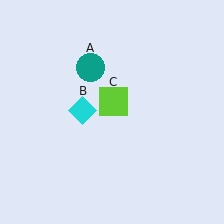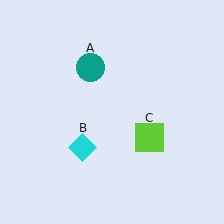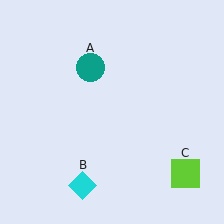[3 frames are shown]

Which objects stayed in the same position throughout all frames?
Teal circle (object A) remained stationary.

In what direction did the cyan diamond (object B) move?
The cyan diamond (object B) moved down.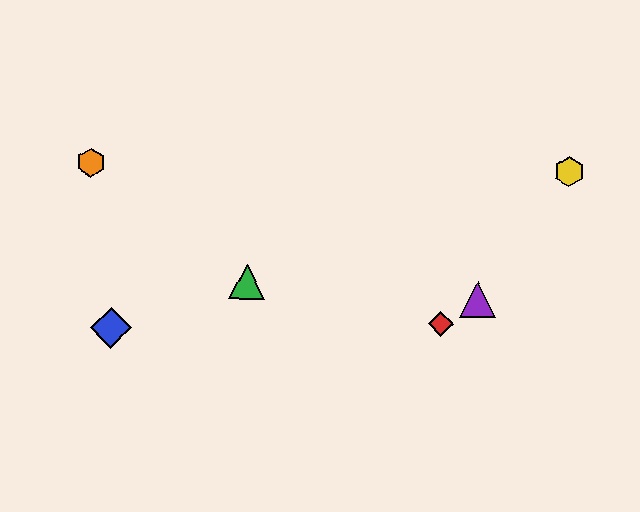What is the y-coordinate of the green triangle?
The green triangle is at y≈282.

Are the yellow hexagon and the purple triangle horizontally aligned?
No, the yellow hexagon is at y≈171 and the purple triangle is at y≈300.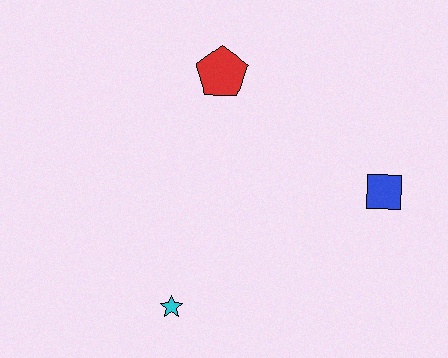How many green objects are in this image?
There are no green objects.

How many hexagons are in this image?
There are no hexagons.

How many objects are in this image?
There are 3 objects.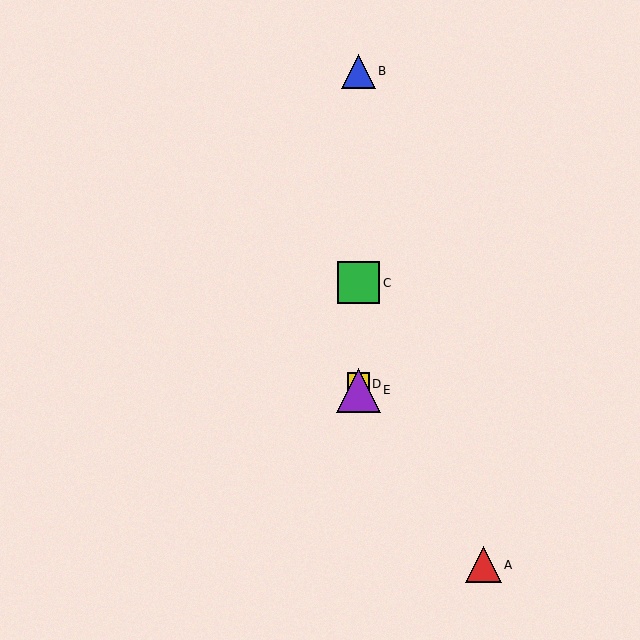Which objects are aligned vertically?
Objects B, C, D, E are aligned vertically.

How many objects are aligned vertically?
4 objects (B, C, D, E) are aligned vertically.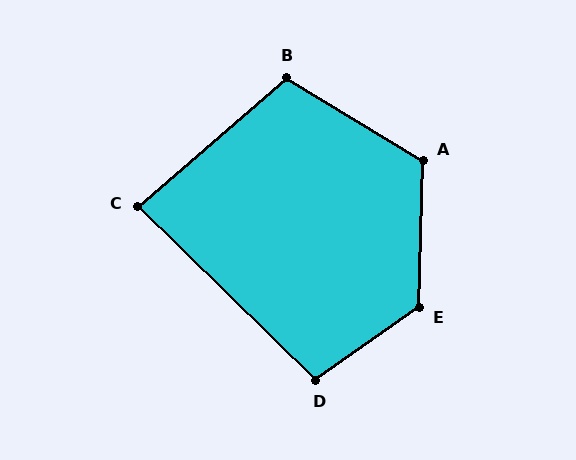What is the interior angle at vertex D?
Approximately 101 degrees (obtuse).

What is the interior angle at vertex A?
Approximately 120 degrees (obtuse).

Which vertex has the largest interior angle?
E, at approximately 126 degrees.